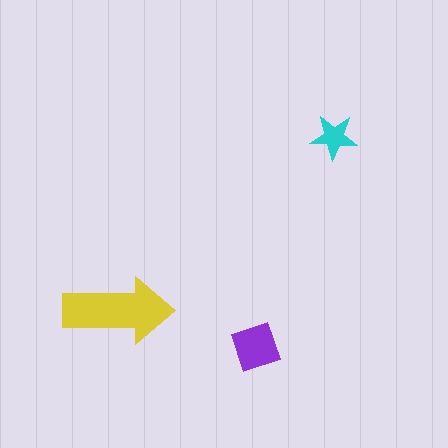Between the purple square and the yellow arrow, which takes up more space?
The yellow arrow.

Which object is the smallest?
The cyan star.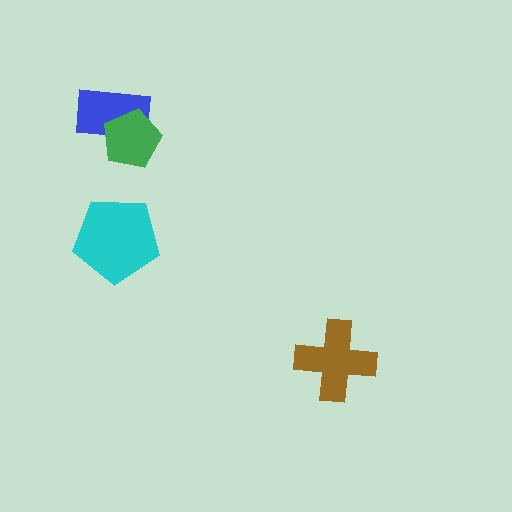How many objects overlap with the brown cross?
0 objects overlap with the brown cross.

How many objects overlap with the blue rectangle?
1 object overlaps with the blue rectangle.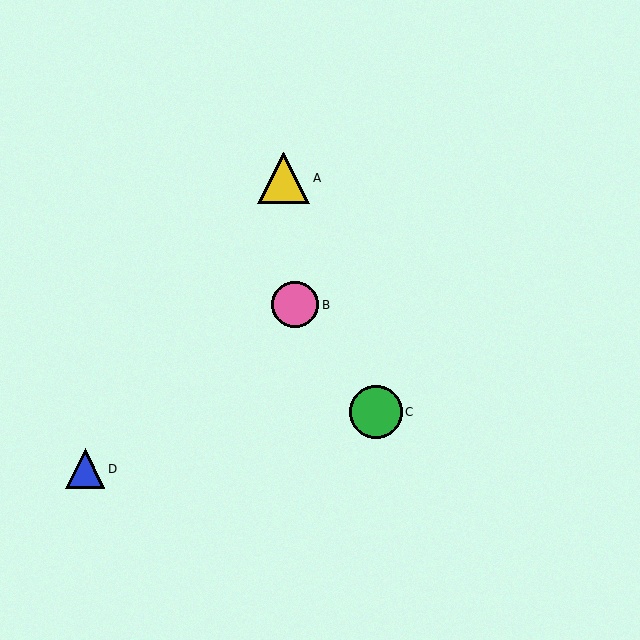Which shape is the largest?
The green circle (labeled C) is the largest.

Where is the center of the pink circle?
The center of the pink circle is at (295, 305).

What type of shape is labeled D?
Shape D is a blue triangle.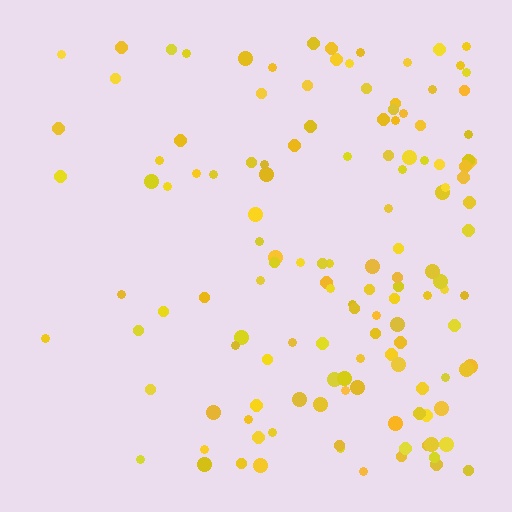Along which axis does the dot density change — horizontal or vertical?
Horizontal.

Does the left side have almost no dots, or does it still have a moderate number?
Still a moderate number, just noticeably fewer than the right.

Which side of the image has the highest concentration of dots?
The right.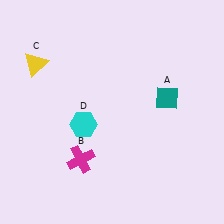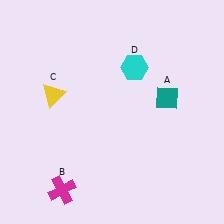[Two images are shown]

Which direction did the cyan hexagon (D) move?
The cyan hexagon (D) moved up.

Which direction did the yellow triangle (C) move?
The yellow triangle (C) moved down.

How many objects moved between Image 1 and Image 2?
3 objects moved between the two images.